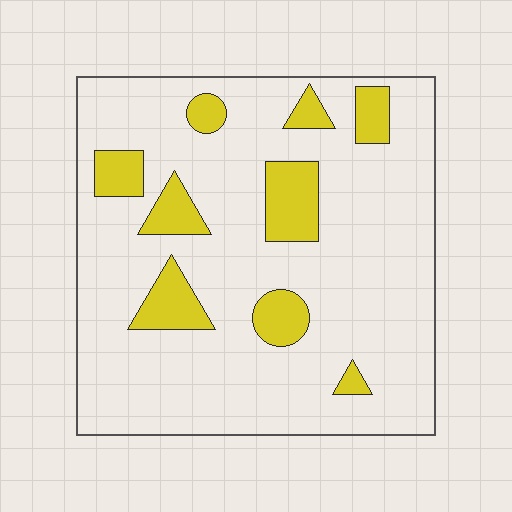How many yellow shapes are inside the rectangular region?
9.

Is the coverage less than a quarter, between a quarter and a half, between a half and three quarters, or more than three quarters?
Less than a quarter.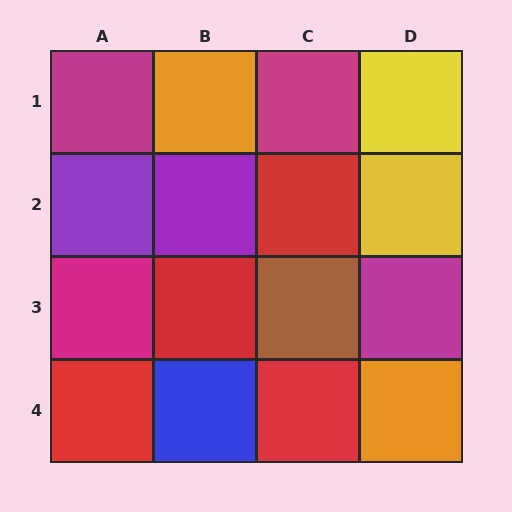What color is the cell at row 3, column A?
Magenta.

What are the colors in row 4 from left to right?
Red, blue, red, orange.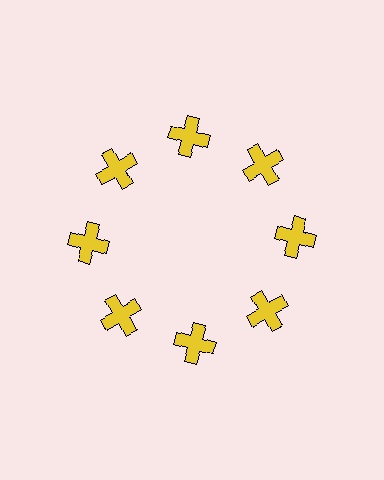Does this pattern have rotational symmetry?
Yes, this pattern has 8-fold rotational symmetry. It looks the same after rotating 45 degrees around the center.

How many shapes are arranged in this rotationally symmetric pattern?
There are 8 shapes, arranged in 8 groups of 1.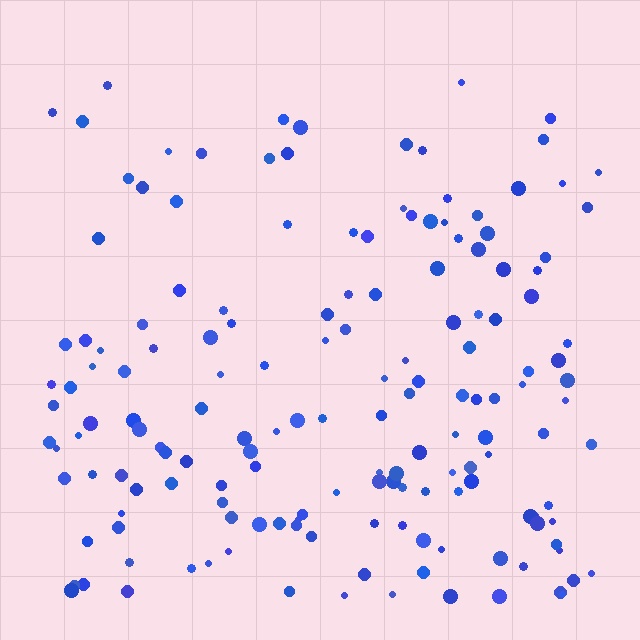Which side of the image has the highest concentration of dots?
The bottom.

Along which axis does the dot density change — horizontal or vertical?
Vertical.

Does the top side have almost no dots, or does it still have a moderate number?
Still a moderate number, just noticeably fewer than the bottom.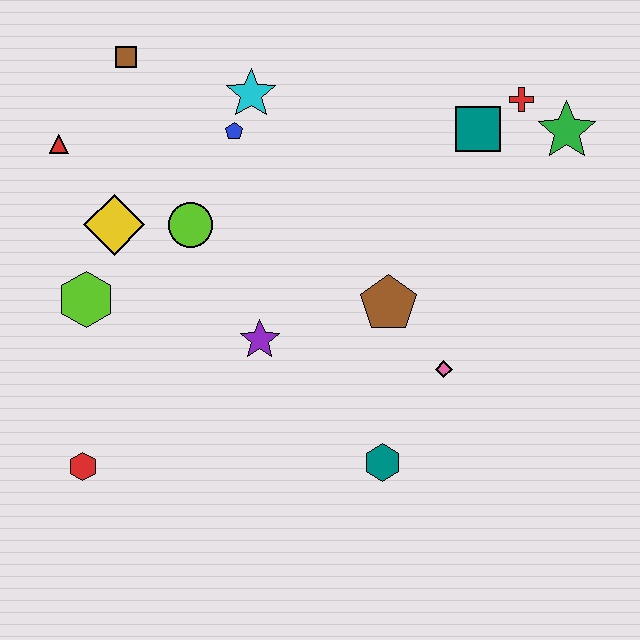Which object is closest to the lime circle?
The yellow diamond is closest to the lime circle.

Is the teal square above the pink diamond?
Yes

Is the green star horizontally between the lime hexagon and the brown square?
No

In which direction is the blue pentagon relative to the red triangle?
The blue pentagon is to the right of the red triangle.